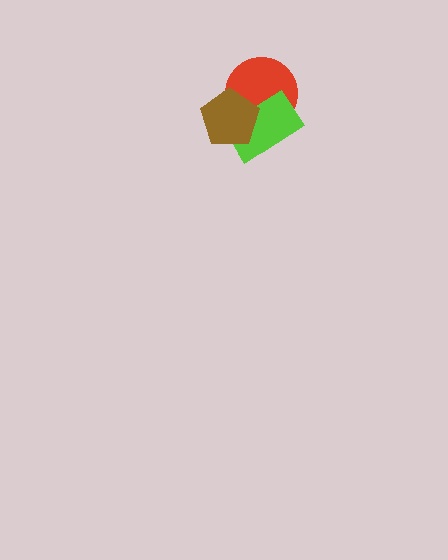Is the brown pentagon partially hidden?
No, no other shape covers it.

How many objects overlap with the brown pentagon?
2 objects overlap with the brown pentagon.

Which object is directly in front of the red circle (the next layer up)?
The lime rectangle is directly in front of the red circle.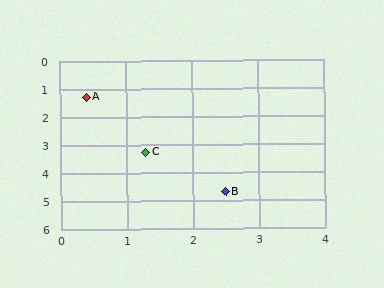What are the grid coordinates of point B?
Point B is at approximately (2.5, 4.7).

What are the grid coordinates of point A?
Point A is at approximately (0.4, 1.3).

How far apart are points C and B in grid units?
Points C and B are about 1.8 grid units apart.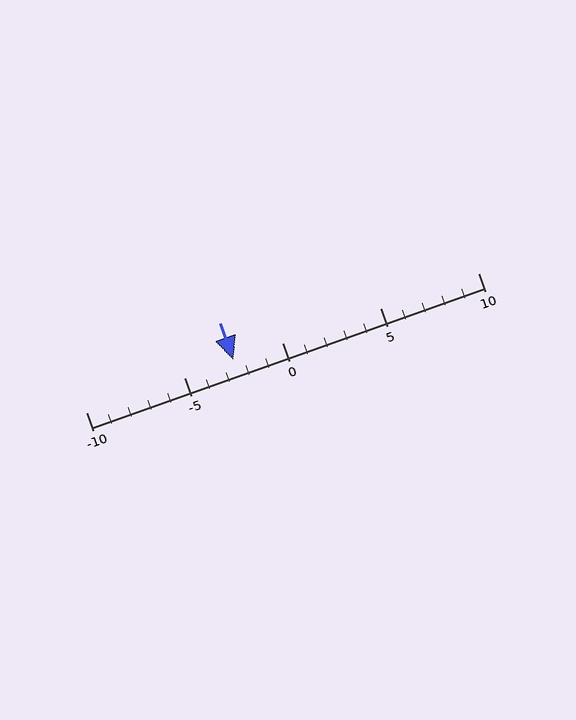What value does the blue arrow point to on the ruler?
The blue arrow points to approximately -2.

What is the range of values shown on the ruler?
The ruler shows values from -10 to 10.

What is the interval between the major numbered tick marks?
The major tick marks are spaced 5 units apart.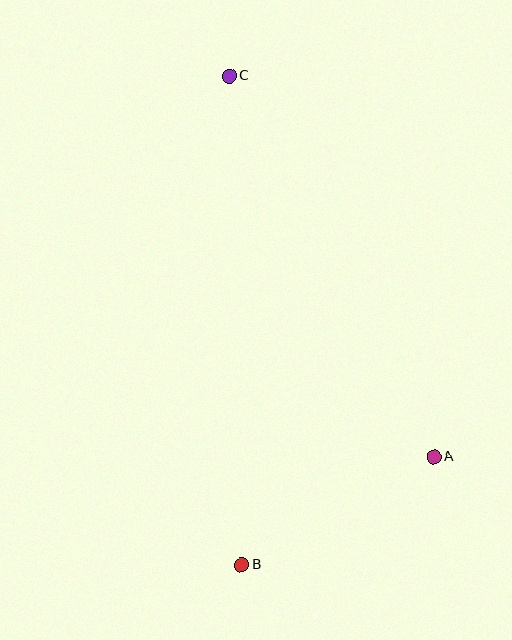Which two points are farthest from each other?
Points B and C are farthest from each other.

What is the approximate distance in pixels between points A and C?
The distance between A and C is approximately 432 pixels.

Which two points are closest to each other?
Points A and B are closest to each other.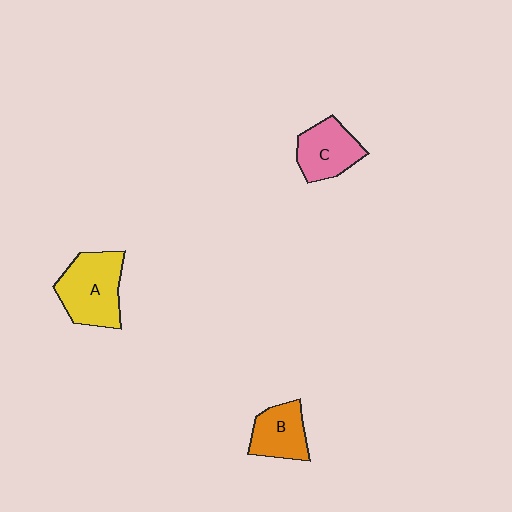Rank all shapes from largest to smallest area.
From largest to smallest: A (yellow), C (pink), B (orange).